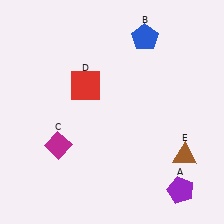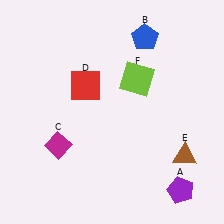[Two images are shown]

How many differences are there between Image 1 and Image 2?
There is 1 difference between the two images.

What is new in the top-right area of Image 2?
A lime square (F) was added in the top-right area of Image 2.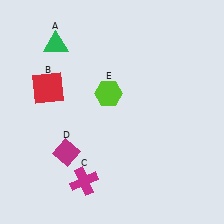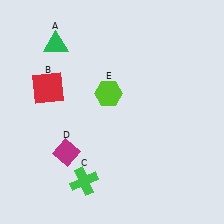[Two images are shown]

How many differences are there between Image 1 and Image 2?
There is 1 difference between the two images.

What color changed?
The cross (C) changed from magenta in Image 1 to green in Image 2.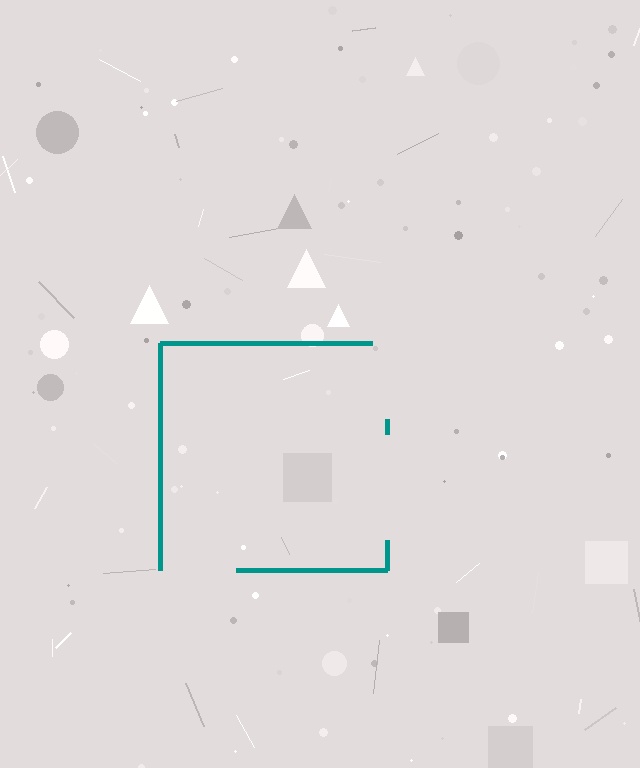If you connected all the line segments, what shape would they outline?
They would outline a square.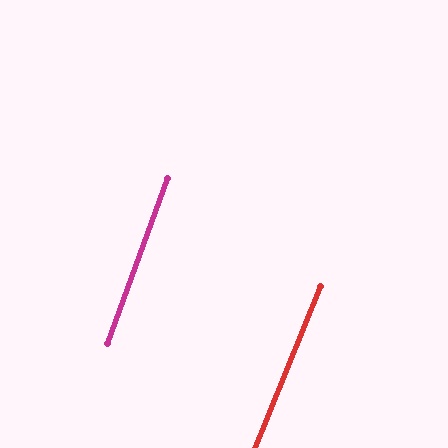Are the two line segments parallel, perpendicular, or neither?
Parallel — their directions differ by only 2.0°.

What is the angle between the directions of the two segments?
Approximately 2 degrees.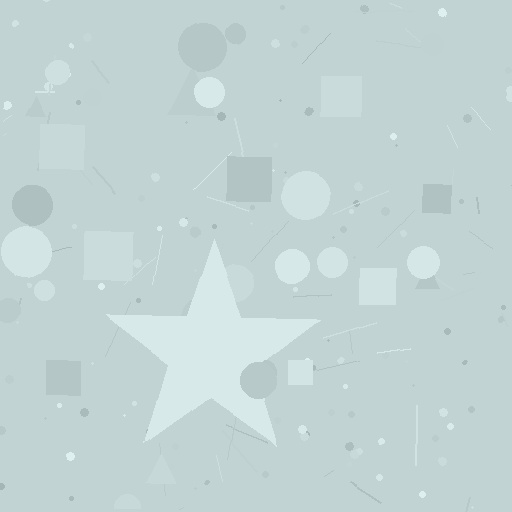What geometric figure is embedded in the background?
A star is embedded in the background.